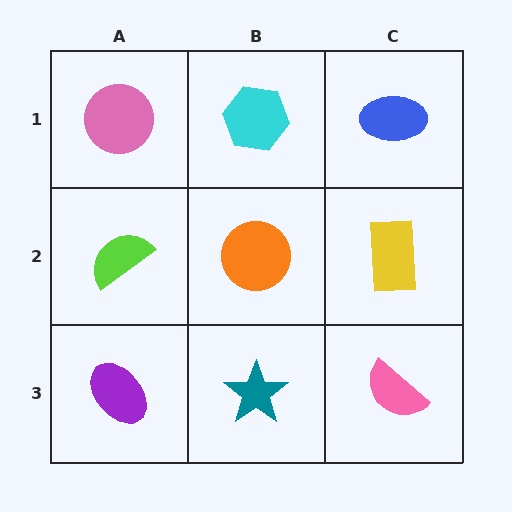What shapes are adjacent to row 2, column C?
A blue ellipse (row 1, column C), a pink semicircle (row 3, column C), an orange circle (row 2, column B).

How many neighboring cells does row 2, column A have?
3.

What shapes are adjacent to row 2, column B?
A cyan hexagon (row 1, column B), a teal star (row 3, column B), a lime semicircle (row 2, column A), a yellow rectangle (row 2, column C).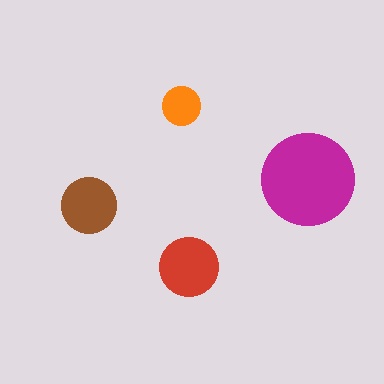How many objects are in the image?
There are 4 objects in the image.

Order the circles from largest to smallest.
the magenta one, the red one, the brown one, the orange one.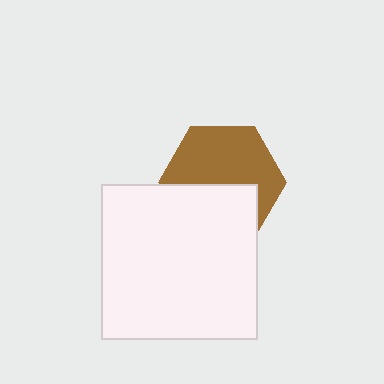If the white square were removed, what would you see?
You would see the complete brown hexagon.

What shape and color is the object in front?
The object in front is a white square.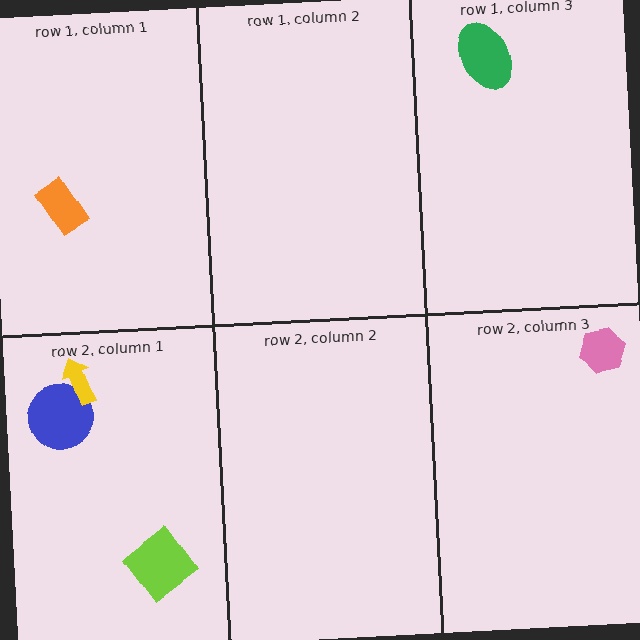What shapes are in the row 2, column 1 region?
The blue circle, the yellow arrow, the lime diamond.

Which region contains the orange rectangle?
The row 1, column 1 region.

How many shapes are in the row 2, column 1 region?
3.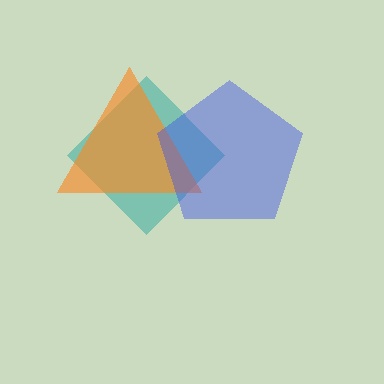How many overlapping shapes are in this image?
There are 3 overlapping shapes in the image.